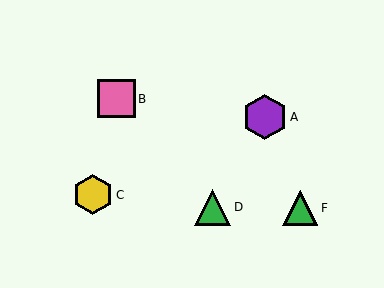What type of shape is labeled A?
Shape A is a purple hexagon.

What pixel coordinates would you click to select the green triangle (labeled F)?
Click at (300, 208) to select the green triangle F.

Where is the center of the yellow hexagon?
The center of the yellow hexagon is at (93, 195).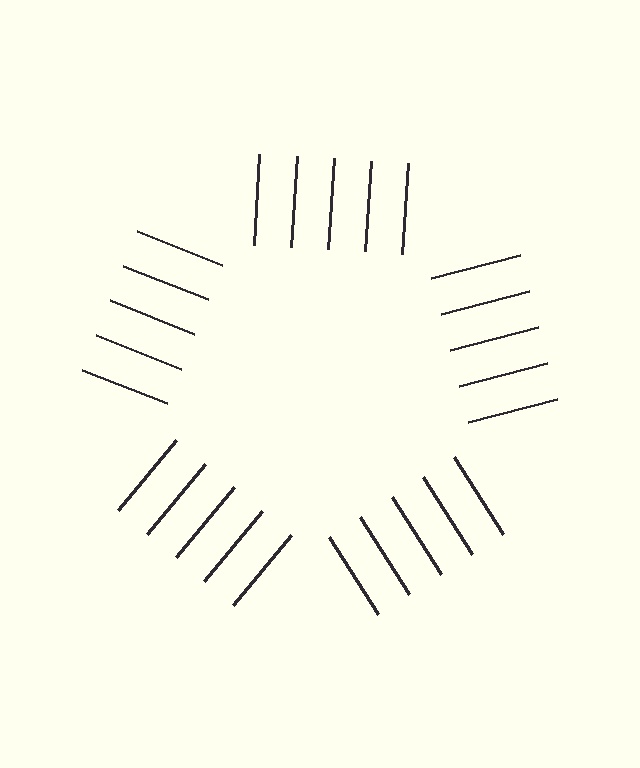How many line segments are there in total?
25 — 5 along each of the 5 edges.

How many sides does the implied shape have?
5 sides — the line-ends trace a pentagon.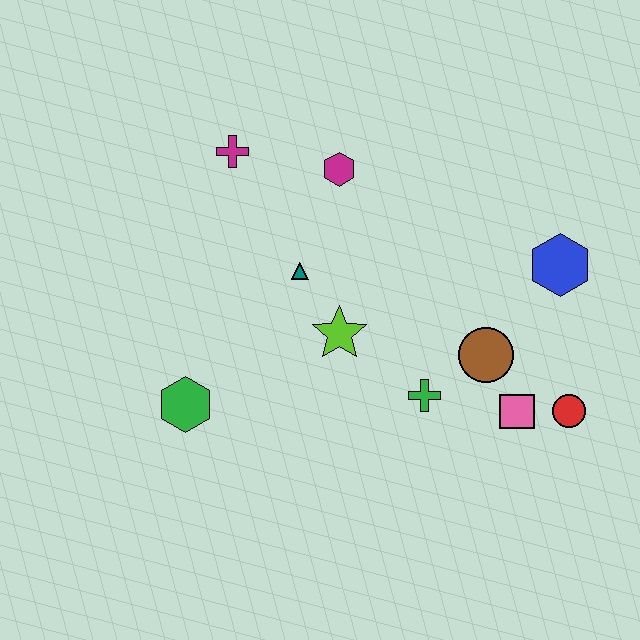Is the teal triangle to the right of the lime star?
No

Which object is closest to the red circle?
The pink square is closest to the red circle.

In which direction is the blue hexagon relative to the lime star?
The blue hexagon is to the right of the lime star.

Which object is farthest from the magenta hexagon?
The red circle is farthest from the magenta hexagon.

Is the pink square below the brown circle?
Yes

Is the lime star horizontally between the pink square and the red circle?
No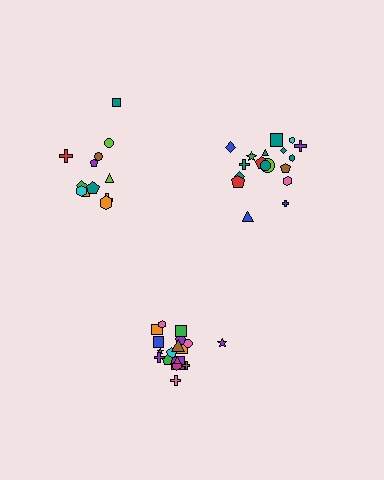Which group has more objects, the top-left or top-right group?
The top-right group.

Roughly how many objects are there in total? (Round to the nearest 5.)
Roughly 50 objects in total.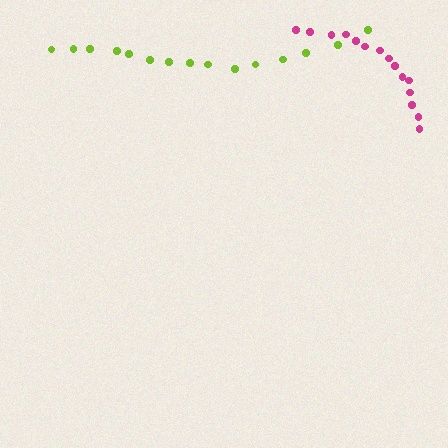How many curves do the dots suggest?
There are 2 distinct paths.